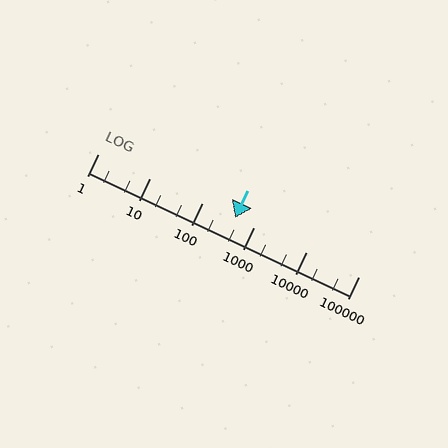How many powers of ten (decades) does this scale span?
The scale spans 5 decades, from 1 to 100000.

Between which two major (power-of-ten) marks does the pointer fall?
The pointer is between 100 and 1000.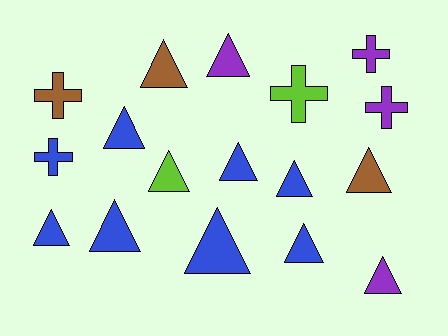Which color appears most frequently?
Blue, with 8 objects.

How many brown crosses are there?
There is 1 brown cross.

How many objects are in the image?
There are 17 objects.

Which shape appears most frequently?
Triangle, with 12 objects.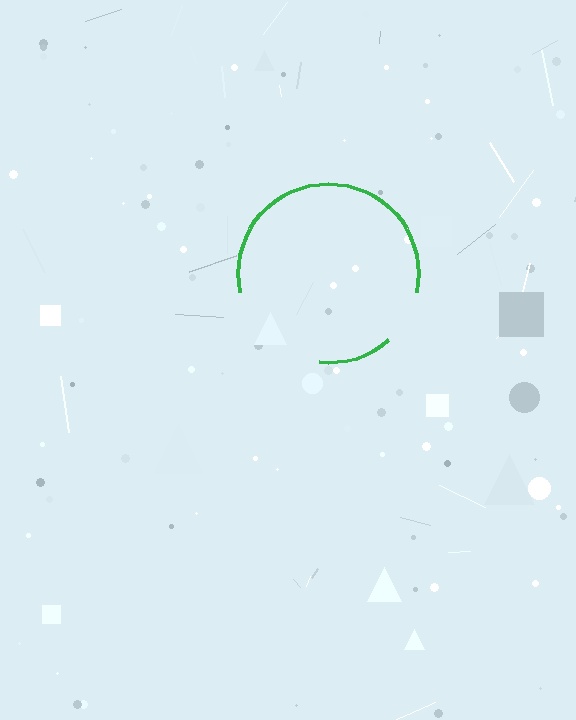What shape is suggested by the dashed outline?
The dashed outline suggests a circle.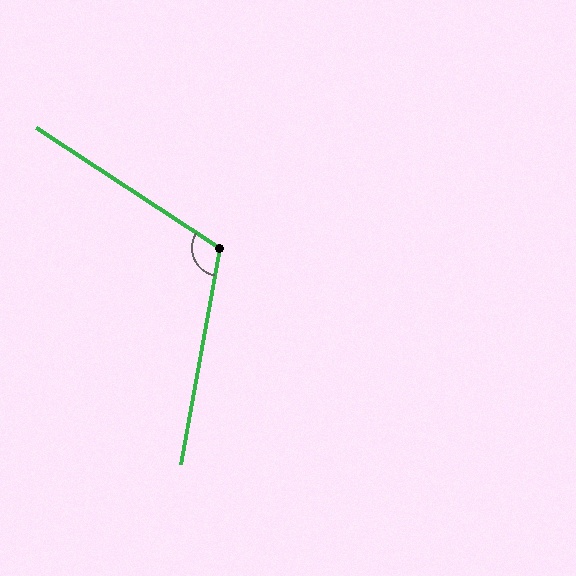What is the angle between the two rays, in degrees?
Approximately 113 degrees.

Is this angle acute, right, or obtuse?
It is obtuse.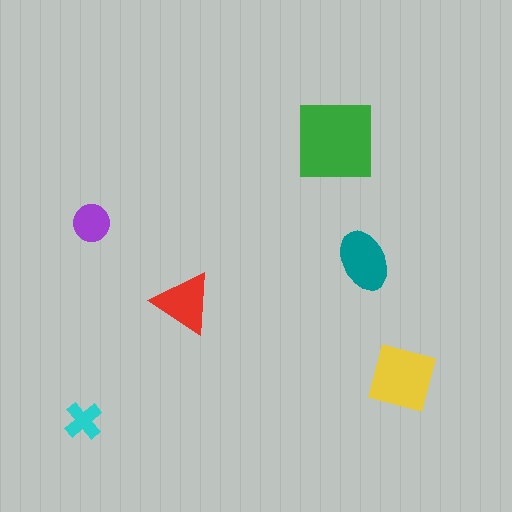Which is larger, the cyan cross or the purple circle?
The purple circle.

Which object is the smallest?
The cyan cross.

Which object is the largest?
The green square.